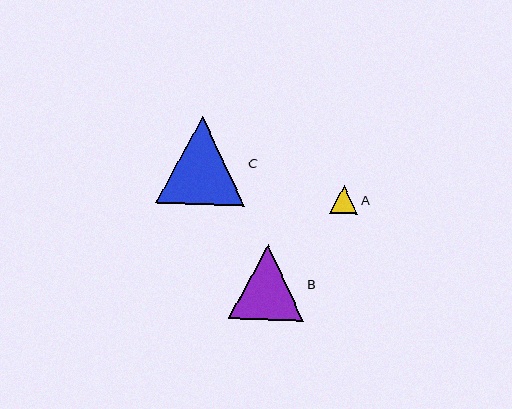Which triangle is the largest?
Triangle C is the largest with a size of approximately 88 pixels.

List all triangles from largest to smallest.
From largest to smallest: C, B, A.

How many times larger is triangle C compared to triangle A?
Triangle C is approximately 3.1 times the size of triangle A.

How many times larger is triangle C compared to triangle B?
Triangle C is approximately 1.2 times the size of triangle B.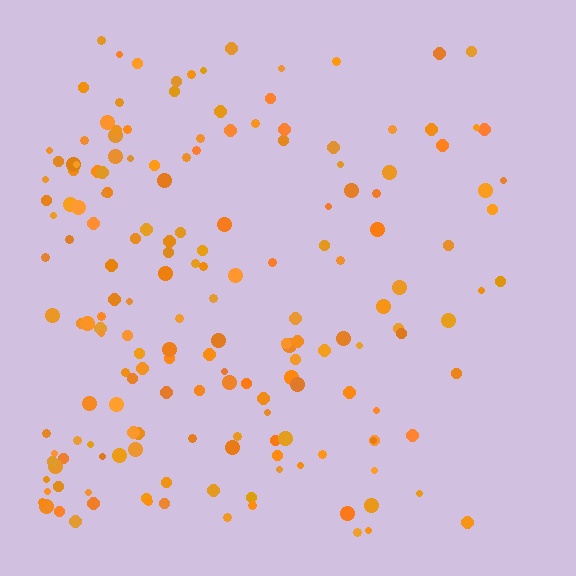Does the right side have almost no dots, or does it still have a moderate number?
Still a moderate number, just noticeably fewer than the left.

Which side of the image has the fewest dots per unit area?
The right.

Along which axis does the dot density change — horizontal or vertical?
Horizontal.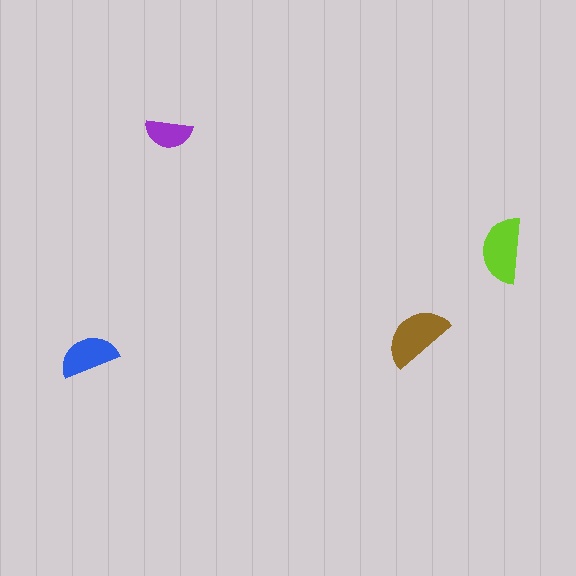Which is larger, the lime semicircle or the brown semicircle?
The brown one.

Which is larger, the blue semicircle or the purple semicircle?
The blue one.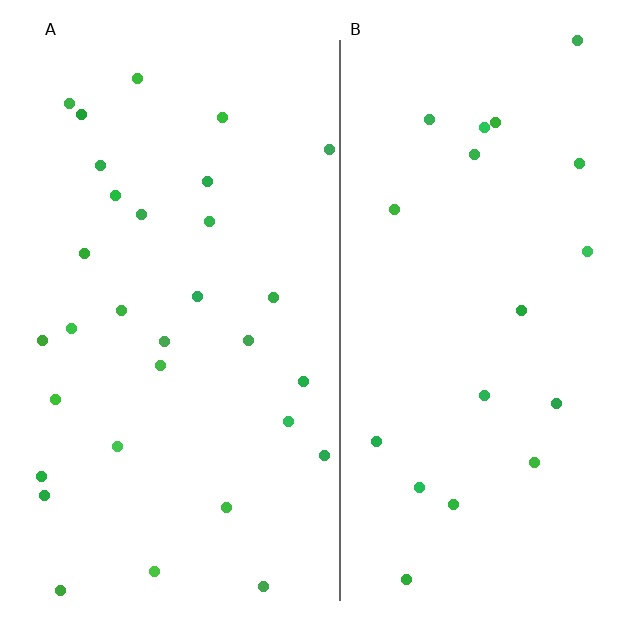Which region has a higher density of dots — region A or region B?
A (the left).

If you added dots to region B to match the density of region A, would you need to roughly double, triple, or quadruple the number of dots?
Approximately double.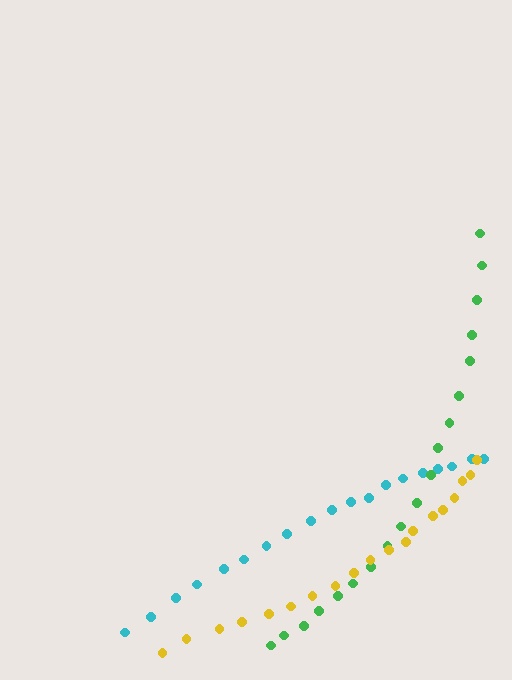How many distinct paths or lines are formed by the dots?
There are 3 distinct paths.